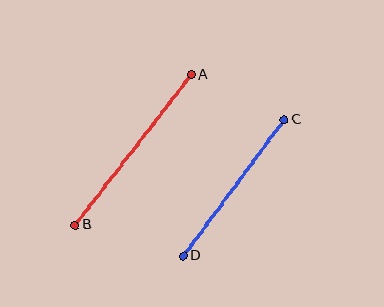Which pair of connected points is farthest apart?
Points A and B are farthest apart.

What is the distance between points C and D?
The distance is approximately 169 pixels.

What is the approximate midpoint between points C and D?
The midpoint is at approximately (234, 188) pixels.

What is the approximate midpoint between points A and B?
The midpoint is at approximately (133, 150) pixels.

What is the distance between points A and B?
The distance is approximately 190 pixels.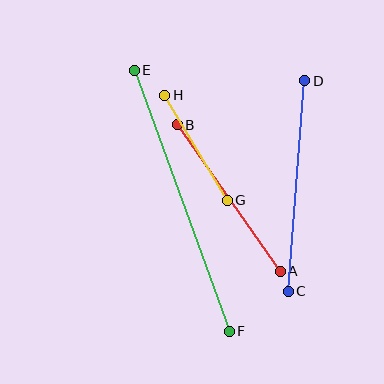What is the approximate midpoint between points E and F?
The midpoint is at approximately (182, 201) pixels.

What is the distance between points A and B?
The distance is approximately 179 pixels.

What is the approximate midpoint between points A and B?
The midpoint is at approximately (229, 198) pixels.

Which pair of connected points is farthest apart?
Points E and F are farthest apart.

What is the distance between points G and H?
The distance is approximately 122 pixels.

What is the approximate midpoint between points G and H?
The midpoint is at approximately (196, 148) pixels.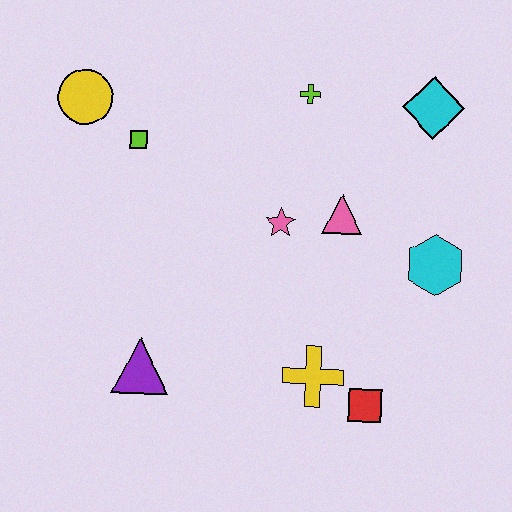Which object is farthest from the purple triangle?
The cyan diamond is farthest from the purple triangle.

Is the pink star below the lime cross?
Yes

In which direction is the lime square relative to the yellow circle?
The lime square is to the right of the yellow circle.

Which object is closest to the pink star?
The pink triangle is closest to the pink star.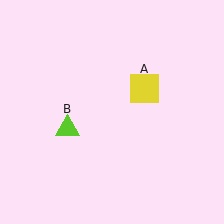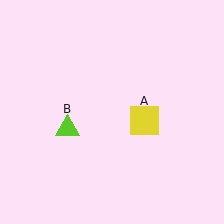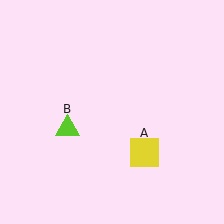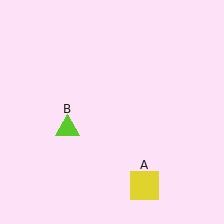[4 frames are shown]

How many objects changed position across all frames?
1 object changed position: yellow square (object A).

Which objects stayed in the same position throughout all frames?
Lime triangle (object B) remained stationary.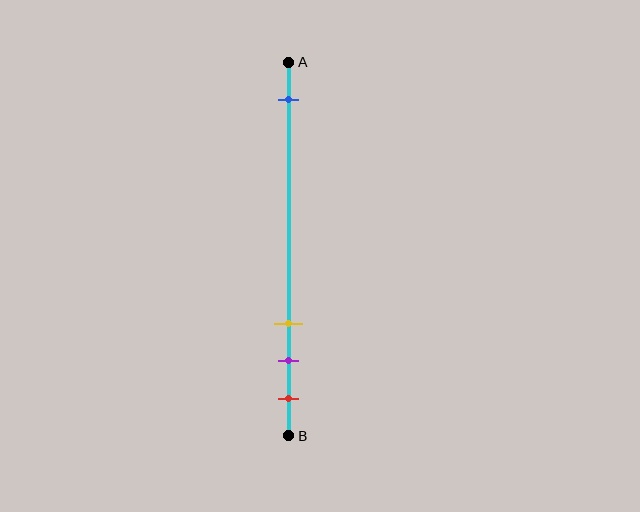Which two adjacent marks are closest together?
The purple and red marks are the closest adjacent pair.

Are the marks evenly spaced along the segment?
No, the marks are not evenly spaced.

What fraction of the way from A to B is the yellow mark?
The yellow mark is approximately 70% (0.7) of the way from A to B.